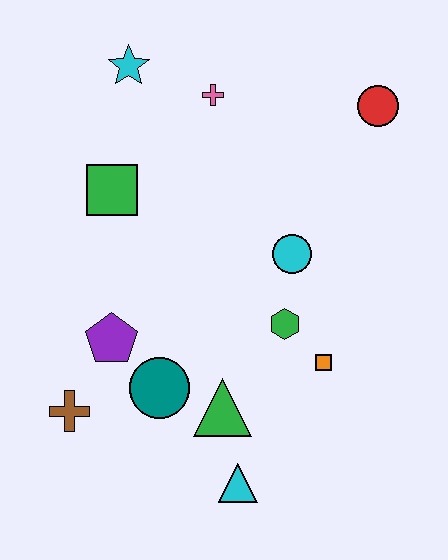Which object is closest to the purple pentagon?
The teal circle is closest to the purple pentagon.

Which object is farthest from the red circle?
The brown cross is farthest from the red circle.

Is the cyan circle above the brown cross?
Yes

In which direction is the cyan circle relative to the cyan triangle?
The cyan circle is above the cyan triangle.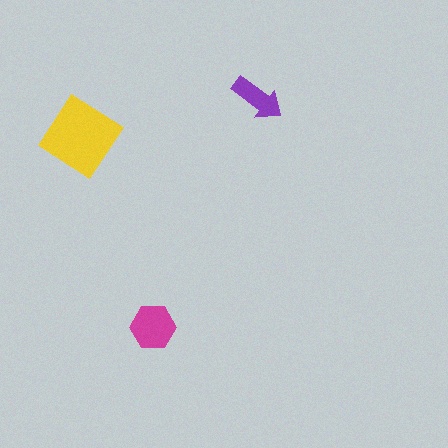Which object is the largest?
The yellow diamond.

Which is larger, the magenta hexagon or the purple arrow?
The magenta hexagon.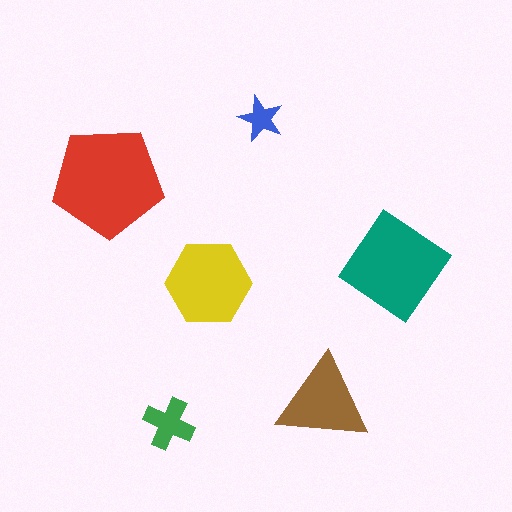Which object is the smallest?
The blue star.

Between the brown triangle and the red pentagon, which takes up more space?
The red pentagon.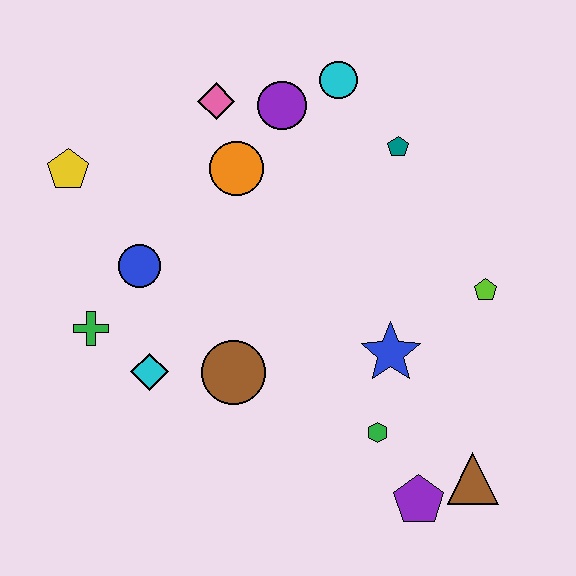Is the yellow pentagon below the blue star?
No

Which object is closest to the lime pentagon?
The blue star is closest to the lime pentagon.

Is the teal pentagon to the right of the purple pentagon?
No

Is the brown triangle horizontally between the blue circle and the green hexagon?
No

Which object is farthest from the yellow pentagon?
The brown triangle is farthest from the yellow pentagon.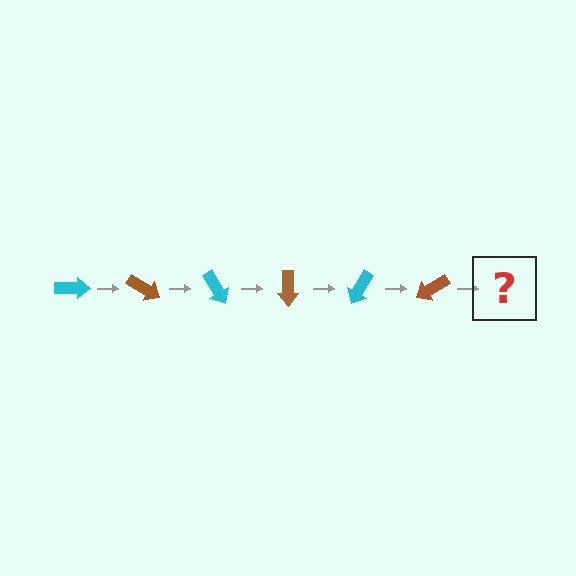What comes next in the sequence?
The next element should be a cyan arrow, rotated 180 degrees from the start.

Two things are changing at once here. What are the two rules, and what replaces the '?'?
The two rules are that it rotates 30 degrees each step and the color cycles through cyan and brown. The '?' should be a cyan arrow, rotated 180 degrees from the start.